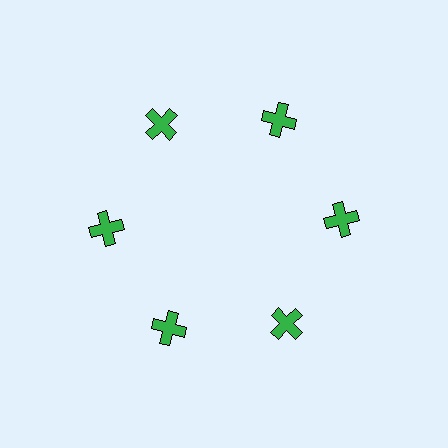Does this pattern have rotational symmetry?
Yes, this pattern has 6-fold rotational symmetry. It looks the same after rotating 60 degrees around the center.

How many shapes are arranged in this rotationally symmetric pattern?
There are 6 shapes, arranged in 6 groups of 1.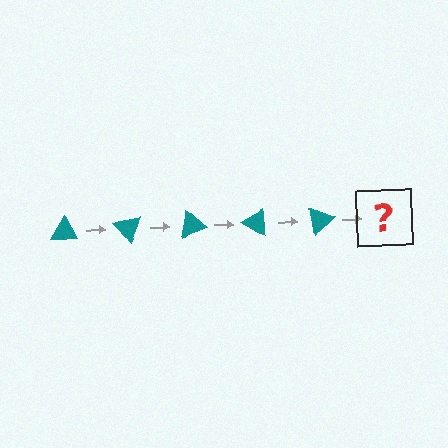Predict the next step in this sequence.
The next step is a teal triangle rotated 250 degrees.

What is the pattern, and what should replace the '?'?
The pattern is that the triangle rotates 50 degrees each step. The '?' should be a teal triangle rotated 250 degrees.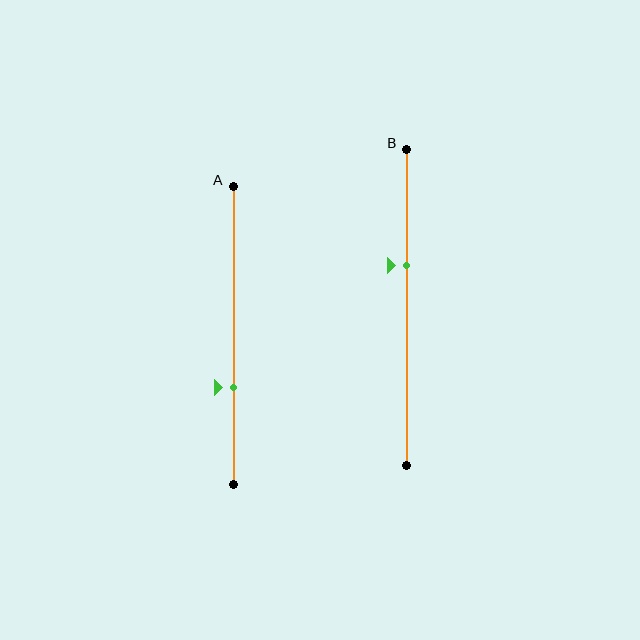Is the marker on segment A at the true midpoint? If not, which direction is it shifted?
No, the marker on segment A is shifted downward by about 17% of the segment length.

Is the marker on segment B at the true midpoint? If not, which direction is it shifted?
No, the marker on segment B is shifted upward by about 13% of the segment length.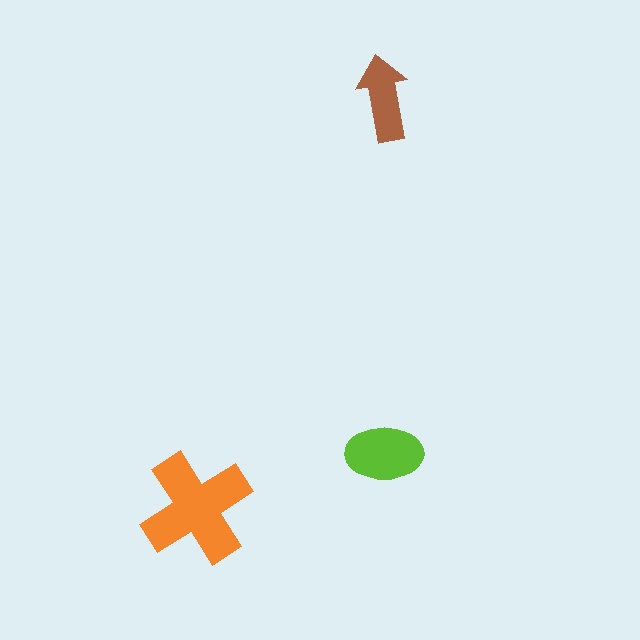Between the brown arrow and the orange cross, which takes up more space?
The orange cross.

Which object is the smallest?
The brown arrow.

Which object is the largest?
The orange cross.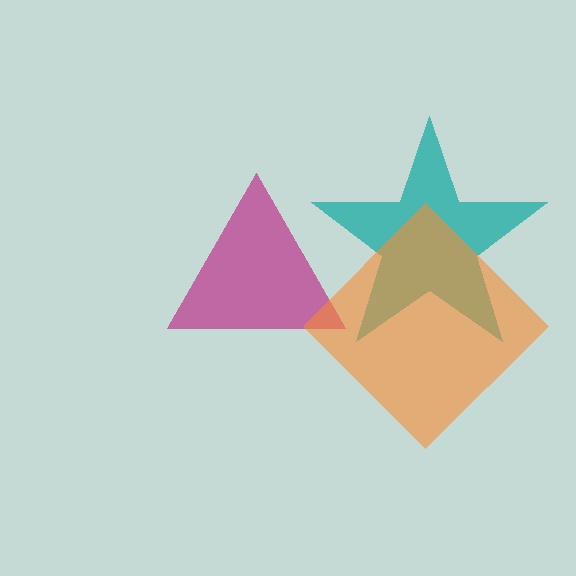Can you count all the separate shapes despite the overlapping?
Yes, there are 3 separate shapes.